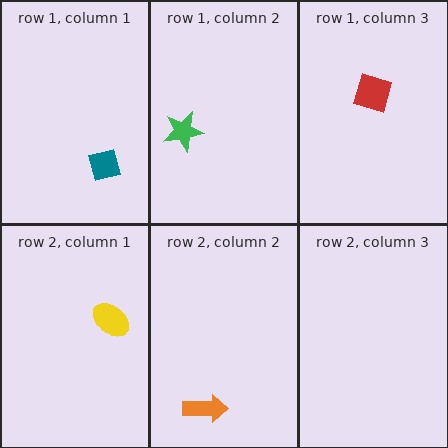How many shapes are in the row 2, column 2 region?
1.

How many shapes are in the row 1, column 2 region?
1.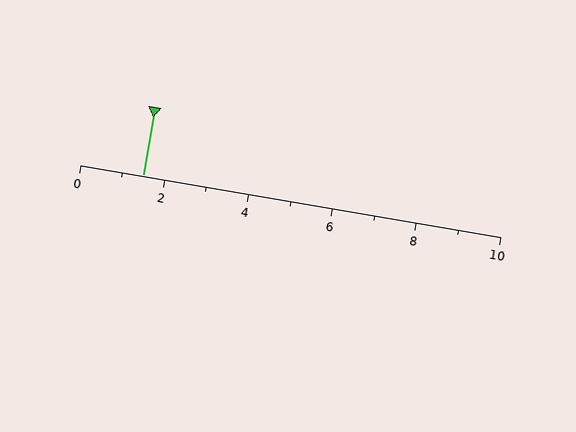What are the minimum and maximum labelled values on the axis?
The axis runs from 0 to 10.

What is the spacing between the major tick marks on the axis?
The major ticks are spaced 2 apart.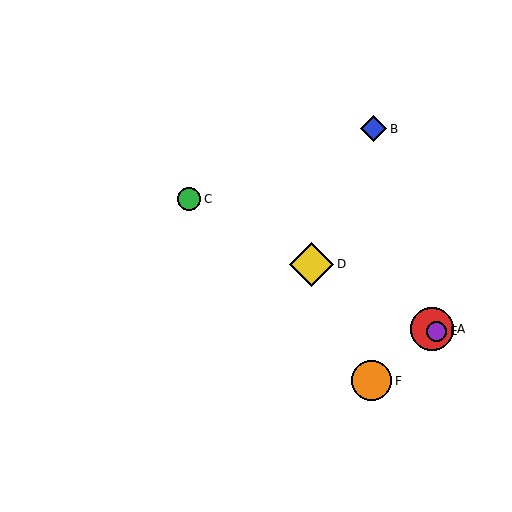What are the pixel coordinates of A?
Object A is at (432, 329).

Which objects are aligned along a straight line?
Objects A, C, D, E are aligned along a straight line.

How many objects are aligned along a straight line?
4 objects (A, C, D, E) are aligned along a straight line.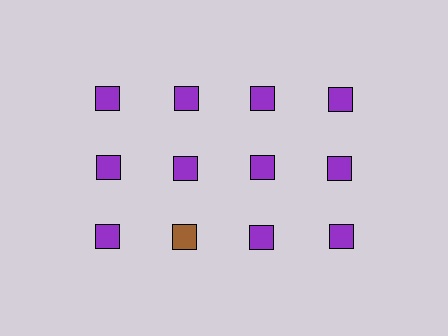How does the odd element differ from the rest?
It has a different color: brown instead of purple.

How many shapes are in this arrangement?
There are 12 shapes arranged in a grid pattern.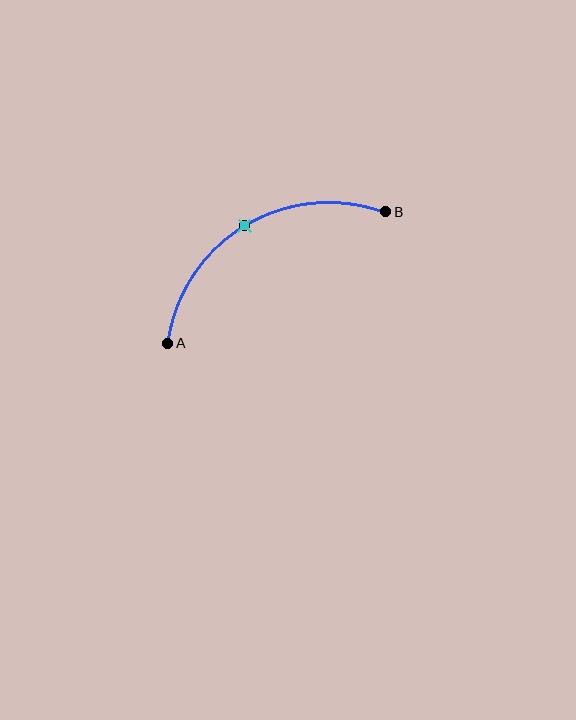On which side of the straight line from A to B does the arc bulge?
The arc bulges above the straight line connecting A and B.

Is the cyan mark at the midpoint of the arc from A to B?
Yes. The cyan mark lies on the arc at equal arc-length from both A and B — it is the arc midpoint.